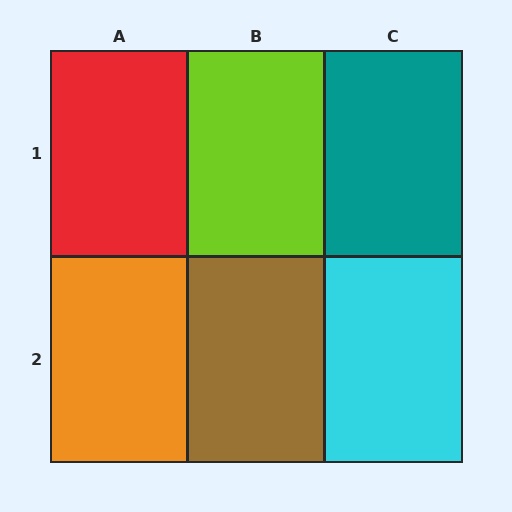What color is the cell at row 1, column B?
Lime.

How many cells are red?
1 cell is red.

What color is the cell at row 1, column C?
Teal.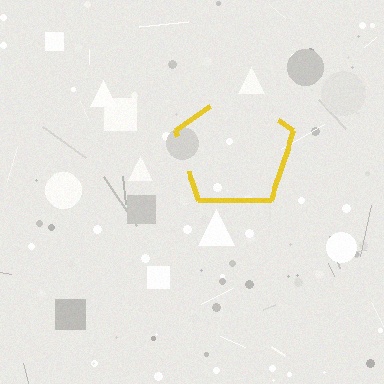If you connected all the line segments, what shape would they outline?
They would outline a pentagon.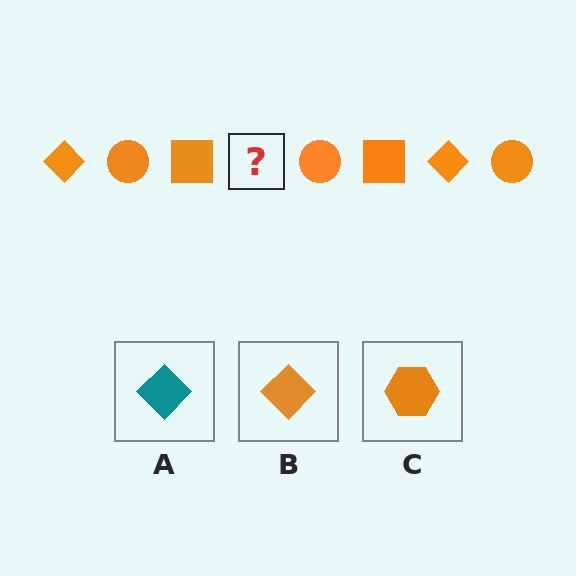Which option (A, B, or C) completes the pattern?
B.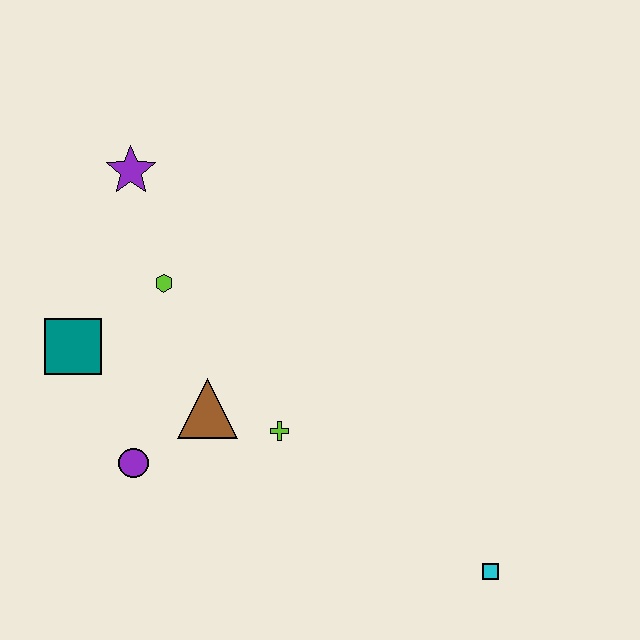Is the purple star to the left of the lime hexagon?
Yes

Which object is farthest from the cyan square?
The purple star is farthest from the cyan square.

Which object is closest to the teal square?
The lime hexagon is closest to the teal square.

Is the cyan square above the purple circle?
No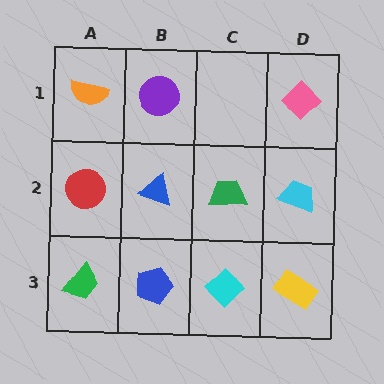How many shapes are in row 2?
4 shapes.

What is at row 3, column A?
A green trapezoid.